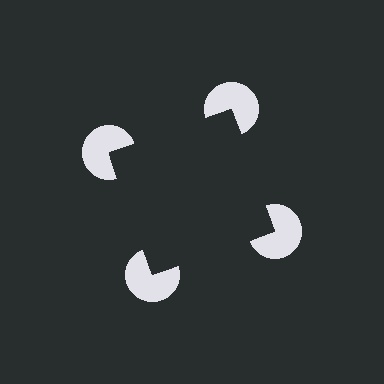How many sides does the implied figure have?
4 sides.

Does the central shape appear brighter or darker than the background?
It typically appears slightly darker than the background, even though no actual brightness change is drawn.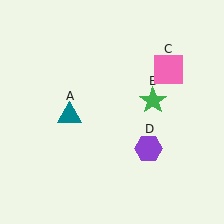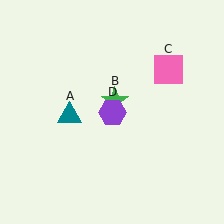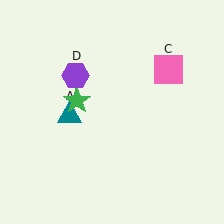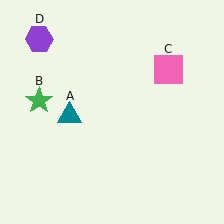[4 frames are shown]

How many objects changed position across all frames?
2 objects changed position: green star (object B), purple hexagon (object D).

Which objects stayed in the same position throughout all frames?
Teal triangle (object A) and pink square (object C) remained stationary.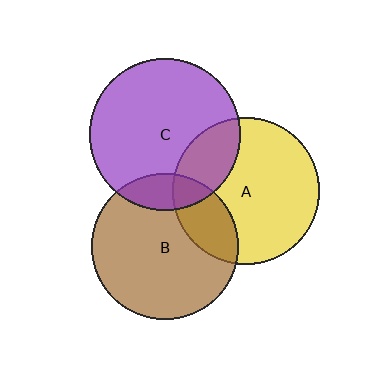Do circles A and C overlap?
Yes.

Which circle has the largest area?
Circle C (purple).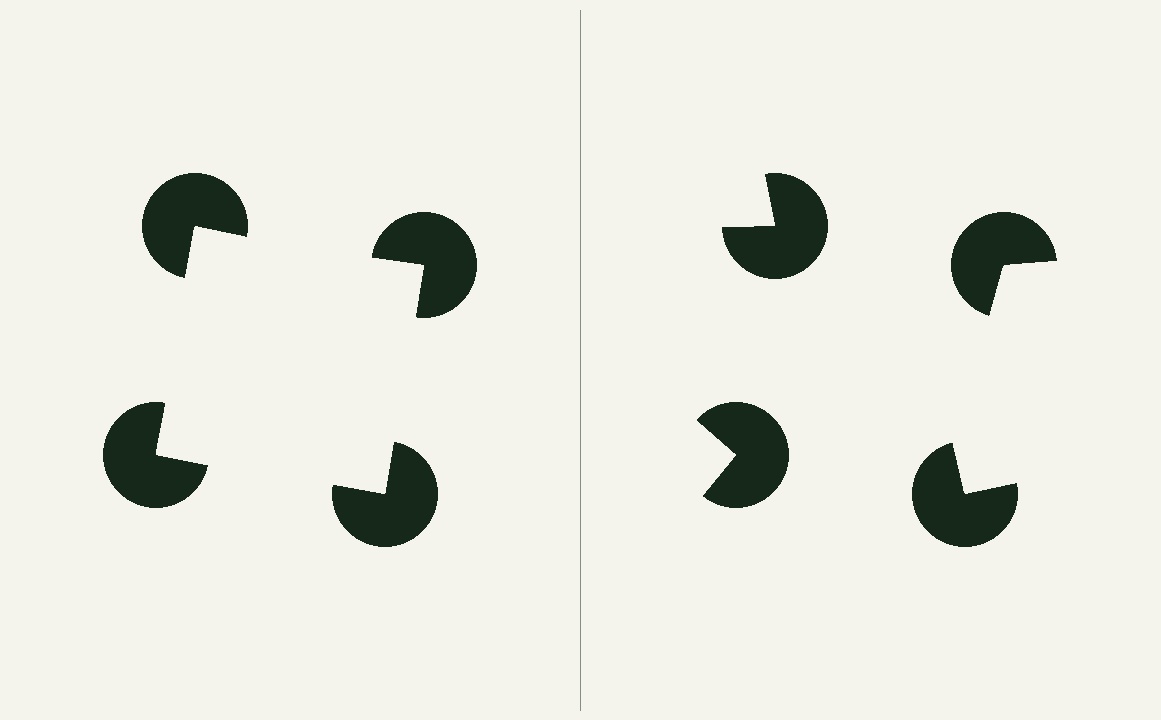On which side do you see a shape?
An illusory square appears on the left side. On the right side the wedge cuts are rotated, so no coherent shape forms.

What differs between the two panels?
The pac-man discs are positioned identically on both sides; only the wedge orientations differ. On the left they align to a square; on the right they are misaligned.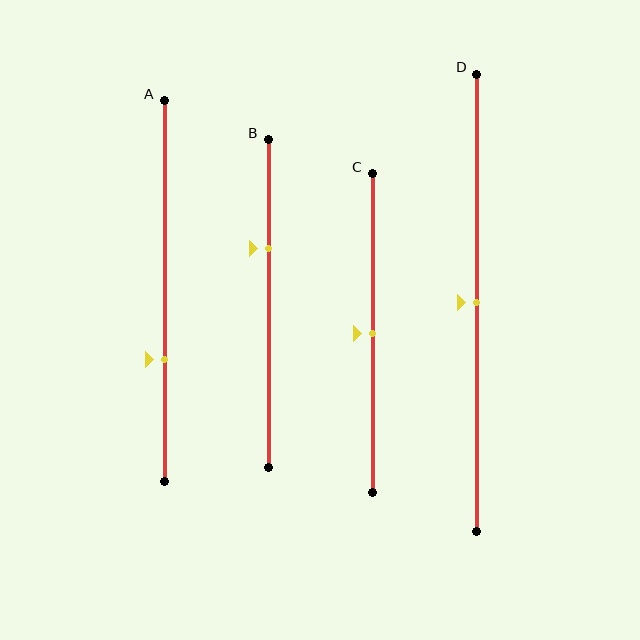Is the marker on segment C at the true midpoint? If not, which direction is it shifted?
Yes, the marker on segment C is at the true midpoint.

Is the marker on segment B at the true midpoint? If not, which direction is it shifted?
No, the marker on segment B is shifted upward by about 17% of the segment length.